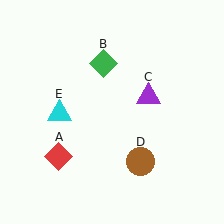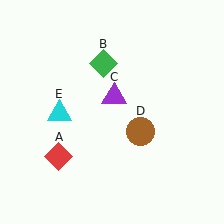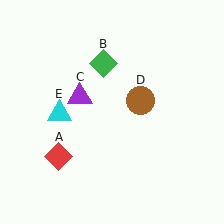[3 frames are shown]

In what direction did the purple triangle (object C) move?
The purple triangle (object C) moved left.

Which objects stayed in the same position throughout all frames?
Red diamond (object A) and green diamond (object B) and cyan triangle (object E) remained stationary.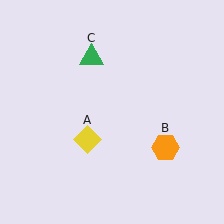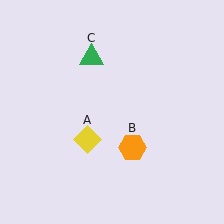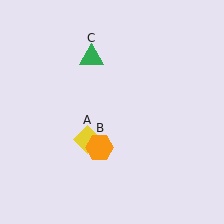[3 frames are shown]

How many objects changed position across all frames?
1 object changed position: orange hexagon (object B).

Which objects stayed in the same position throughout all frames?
Yellow diamond (object A) and green triangle (object C) remained stationary.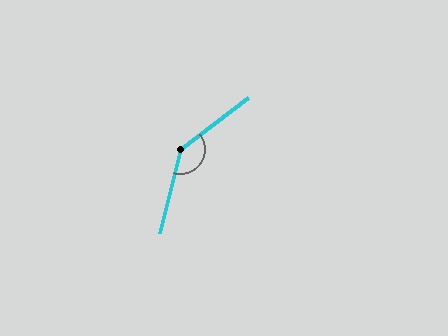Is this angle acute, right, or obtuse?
It is obtuse.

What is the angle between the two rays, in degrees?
Approximately 141 degrees.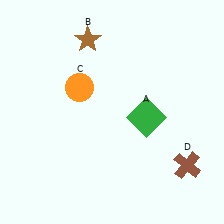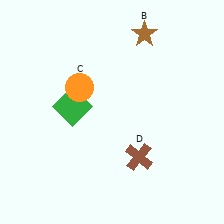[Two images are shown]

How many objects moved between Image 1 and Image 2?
3 objects moved between the two images.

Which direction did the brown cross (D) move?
The brown cross (D) moved left.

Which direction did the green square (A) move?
The green square (A) moved left.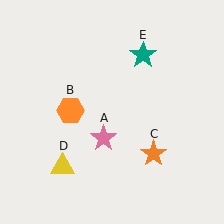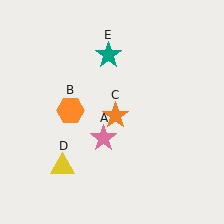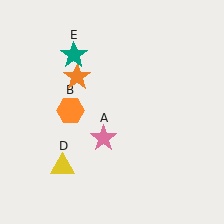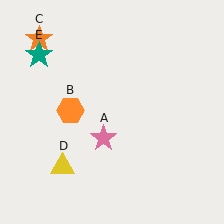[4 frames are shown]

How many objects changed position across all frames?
2 objects changed position: orange star (object C), teal star (object E).